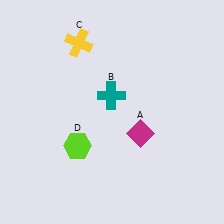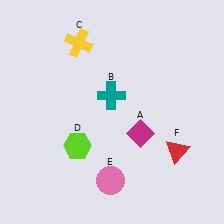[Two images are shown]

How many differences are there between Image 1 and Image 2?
There are 2 differences between the two images.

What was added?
A pink circle (E), a red triangle (F) were added in Image 2.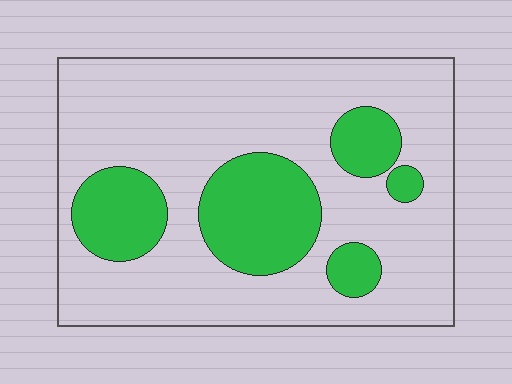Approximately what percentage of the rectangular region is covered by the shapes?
Approximately 25%.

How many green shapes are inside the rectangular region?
5.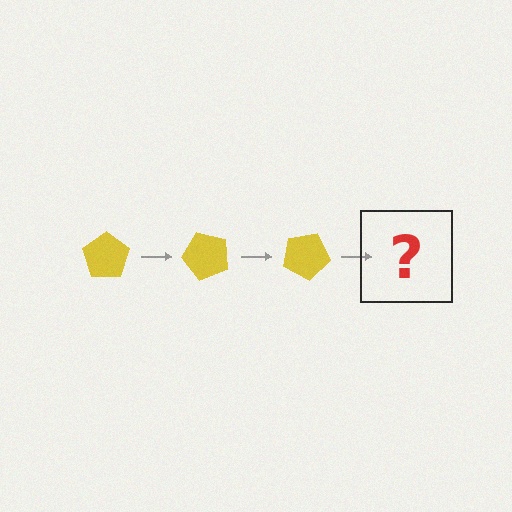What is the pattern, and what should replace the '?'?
The pattern is that the pentagon rotates 50 degrees each step. The '?' should be a yellow pentagon rotated 150 degrees.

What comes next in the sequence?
The next element should be a yellow pentagon rotated 150 degrees.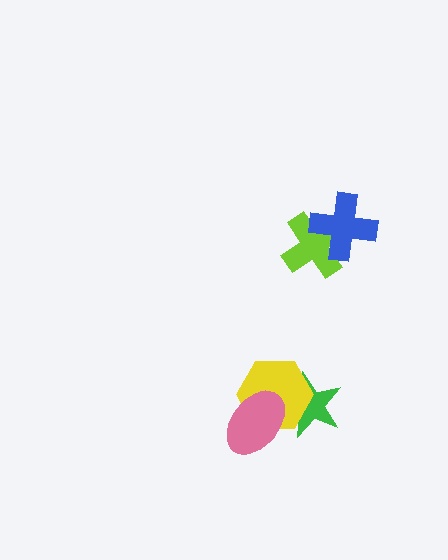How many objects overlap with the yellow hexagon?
2 objects overlap with the yellow hexagon.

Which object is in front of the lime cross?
The blue cross is in front of the lime cross.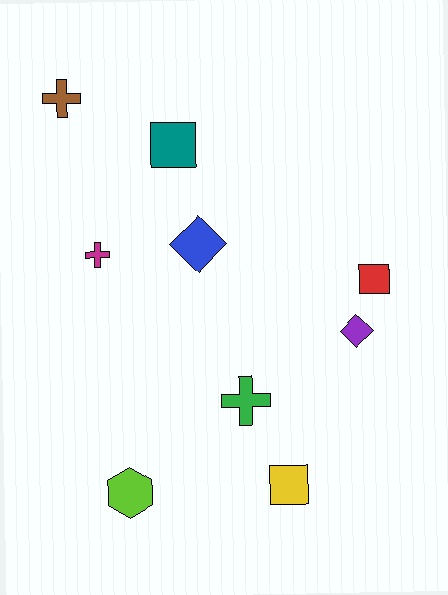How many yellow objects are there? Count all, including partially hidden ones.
There is 1 yellow object.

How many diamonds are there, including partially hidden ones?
There are 2 diamonds.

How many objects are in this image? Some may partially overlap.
There are 9 objects.